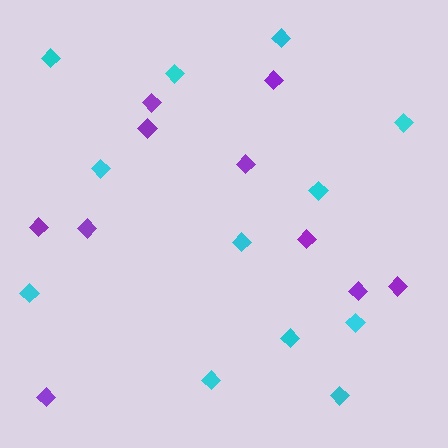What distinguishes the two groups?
There are 2 groups: one group of cyan diamonds (12) and one group of purple diamonds (10).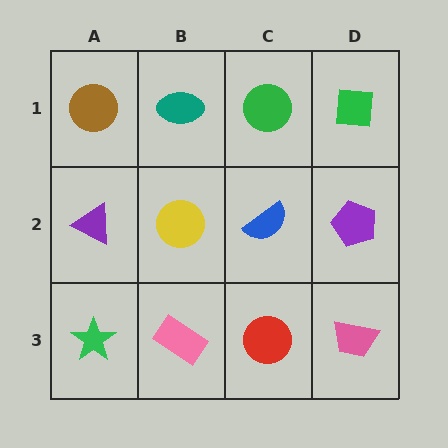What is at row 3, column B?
A pink rectangle.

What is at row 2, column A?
A purple triangle.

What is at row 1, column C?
A green circle.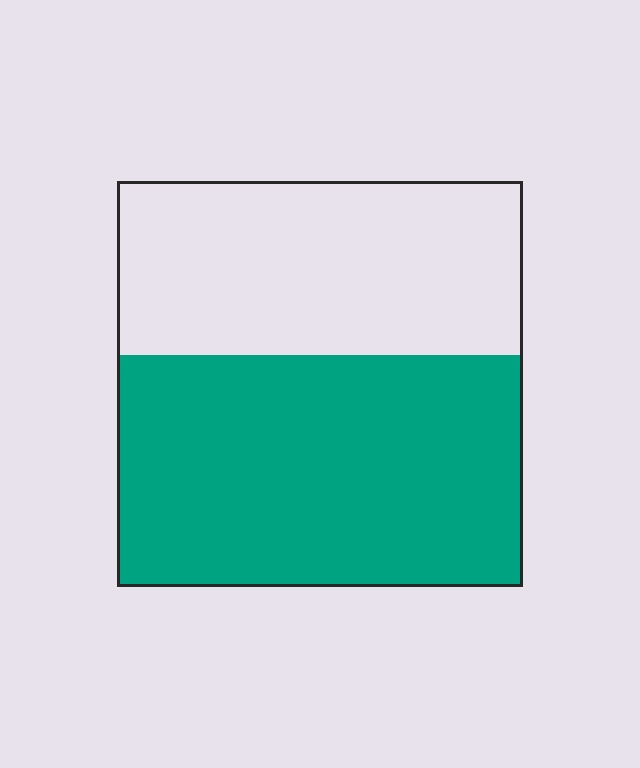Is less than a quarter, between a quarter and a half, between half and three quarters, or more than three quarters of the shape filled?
Between half and three quarters.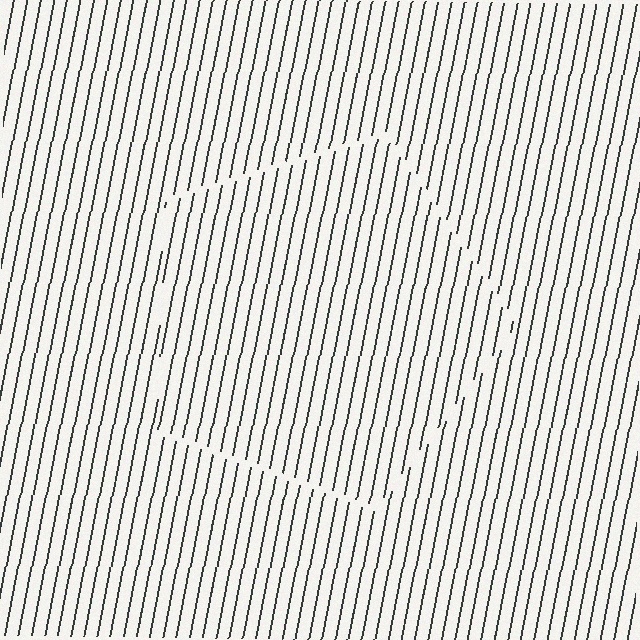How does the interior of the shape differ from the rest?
The interior of the shape contains the same grating, shifted by half a period — the contour is defined by the phase discontinuity where line-ends from the inner and outer gratings abut.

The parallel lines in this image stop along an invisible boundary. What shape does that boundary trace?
An illusory pentagon. The interior of the shape contains the same grating, shifted by half a period — the contour is defined by the phase discontinuity where line-ends from the inner and outer gratings abut.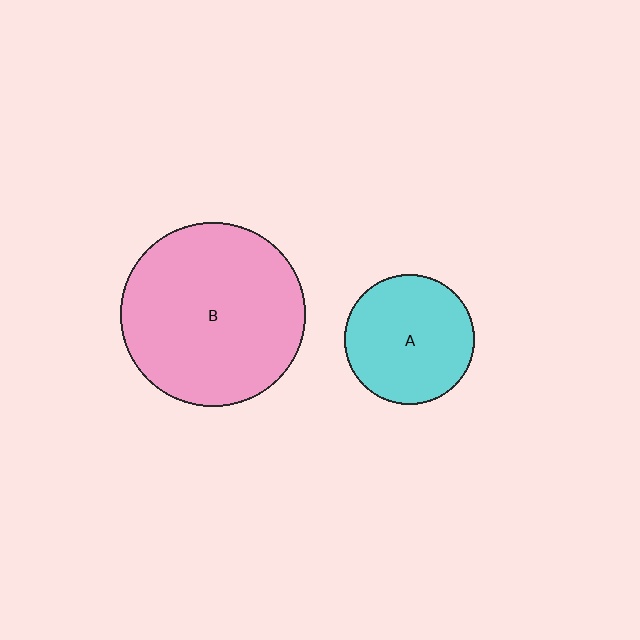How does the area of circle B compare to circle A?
Approximately 2.0 times.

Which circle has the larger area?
Circle B (pink).